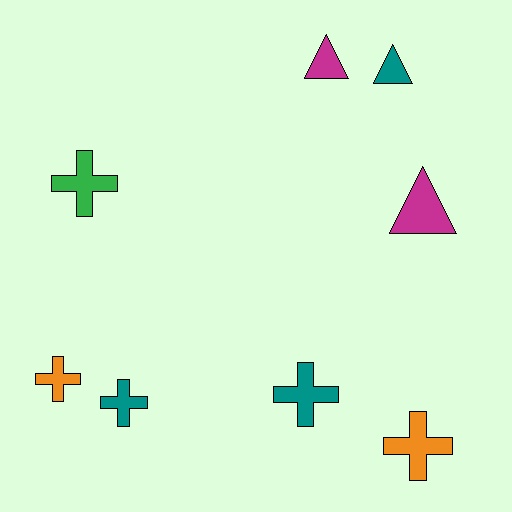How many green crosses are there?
There is 1 green cross.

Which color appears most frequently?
Teal, with 3 objects.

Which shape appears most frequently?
Cross, with 5 objects.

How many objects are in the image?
There are 8 objects.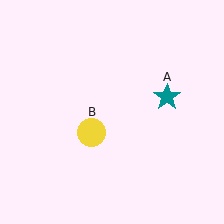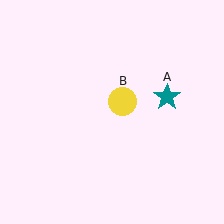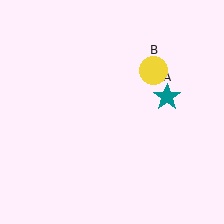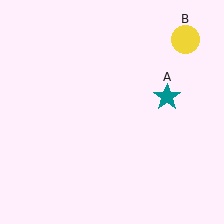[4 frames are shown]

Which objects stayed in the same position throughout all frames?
Teal star (object A) remained stationary.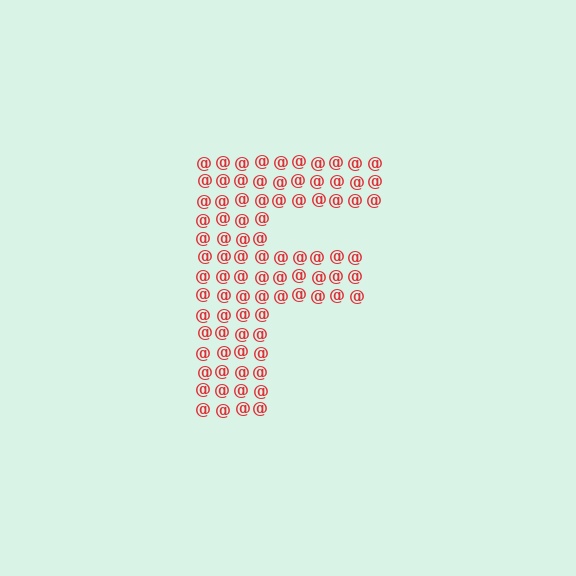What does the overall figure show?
The overall figure shows the letter F.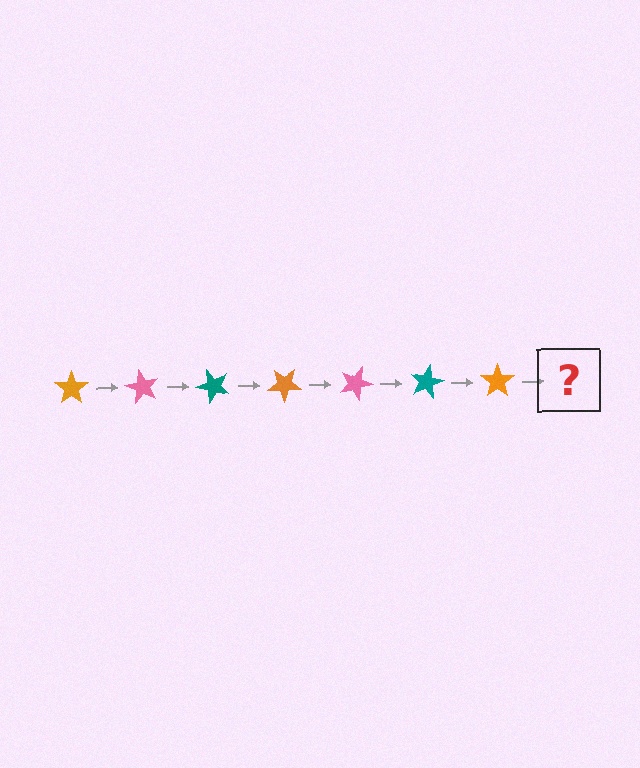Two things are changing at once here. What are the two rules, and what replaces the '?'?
The two rules are that it rotates 60 degrees each step and the color cycles through orange, pink, and teal. The '?' should be a pink star, rotated 420 degrees from the start.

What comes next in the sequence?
The next element should be a pink star, rotated 420 degrees from the start.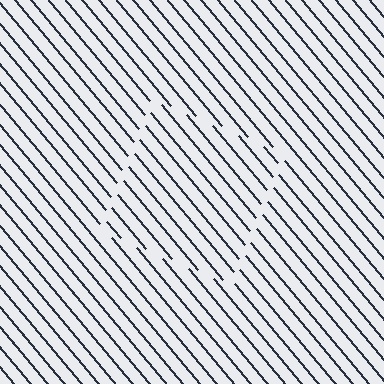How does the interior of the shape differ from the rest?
The interior of the shape contains the same grating, shifted by half a period — the contour is defined by the phase discontinuity where line-ends from the inner and outer gratings abut.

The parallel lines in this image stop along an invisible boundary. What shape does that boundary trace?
An illusory square. The interior of the shape contains the same grating, shifted by half a period — the contour is defined by the phase discontinuity where line-ends from the inner and outer gratings abut.